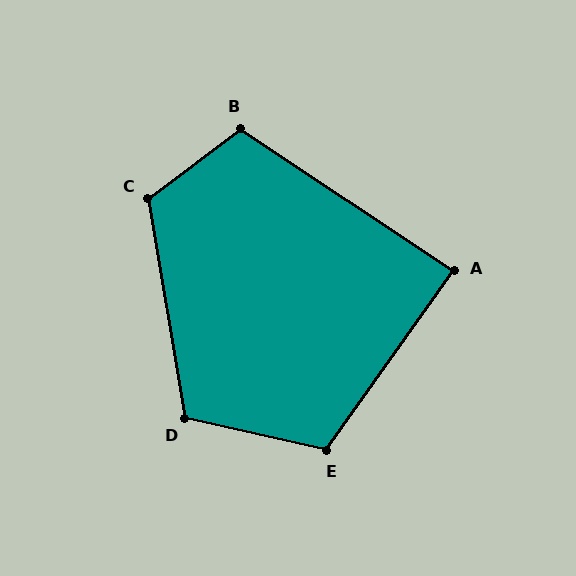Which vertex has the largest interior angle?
C, at approximately 118 degrees.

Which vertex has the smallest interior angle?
A, at approximately 88 degrees.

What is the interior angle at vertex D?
Approximately 112 degrees (obtuse).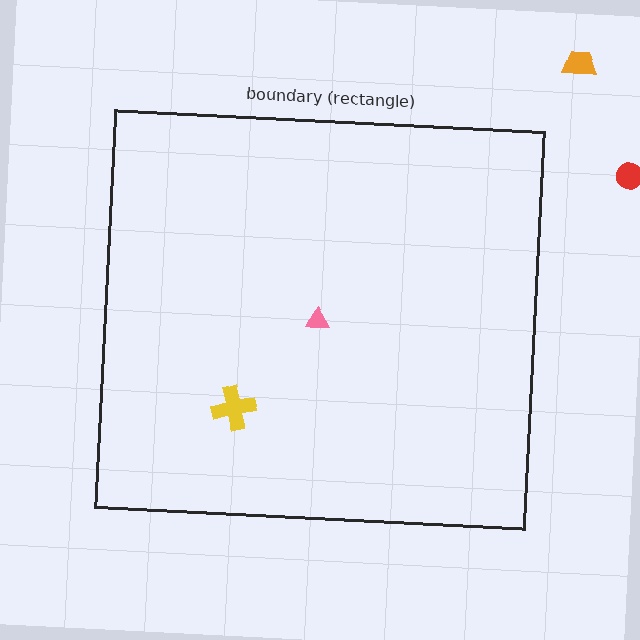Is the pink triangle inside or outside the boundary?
Inside.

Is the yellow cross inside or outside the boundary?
Inside.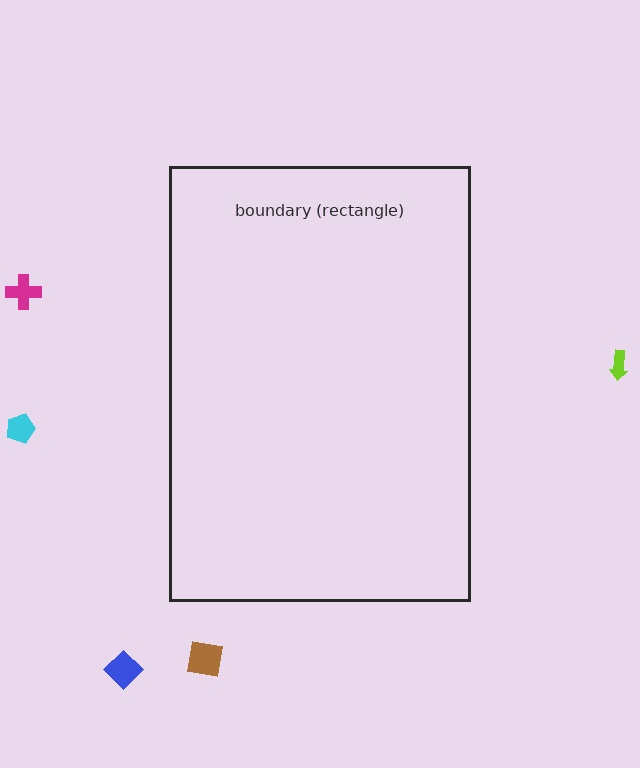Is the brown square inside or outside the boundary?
Outside.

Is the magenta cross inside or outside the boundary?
Outside.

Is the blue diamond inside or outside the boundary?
Outside.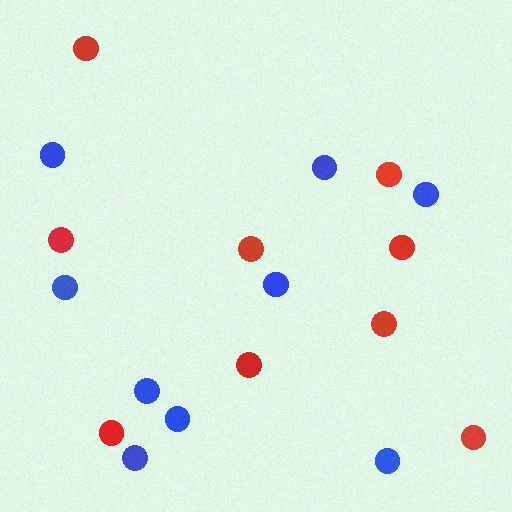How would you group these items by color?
There are 2 groups: one group of red circles (9) and one group of blue circles (9).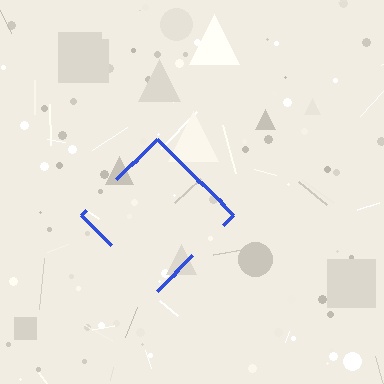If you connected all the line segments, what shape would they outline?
They would outline a diamond.